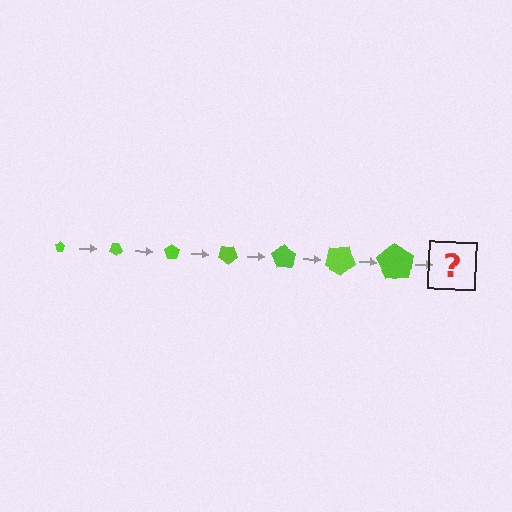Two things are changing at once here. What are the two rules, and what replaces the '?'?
The two rules are that the pentagon grows larger each step and it rotates 35 degrees each step. The '?' should be a pentagon, larger than the previous one and rotated 245 degrees from the start.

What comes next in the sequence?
The next element should be a pentagon, larger than the previous one and rotated 245 degrees from the start.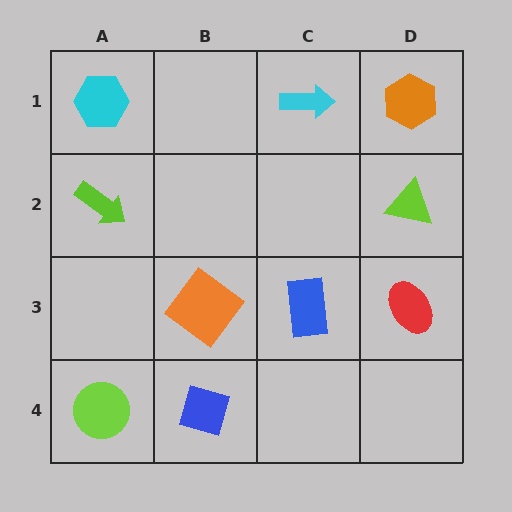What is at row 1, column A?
A cyan hexagon.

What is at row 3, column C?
A blue rectangle.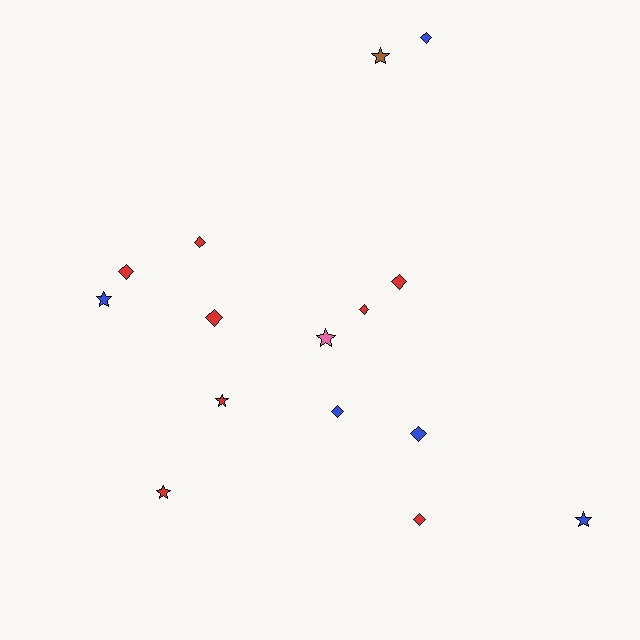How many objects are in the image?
There are 15 objects.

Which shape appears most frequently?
Diamond, with 9 objects.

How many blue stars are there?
There are 2 blue stars.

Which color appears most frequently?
Red, with 8 objects.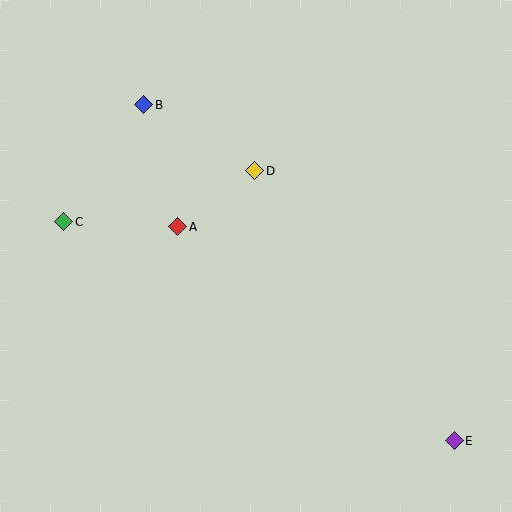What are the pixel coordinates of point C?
Point C is at (64, 222).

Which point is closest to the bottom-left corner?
Point C is closest to the bottom-left corner.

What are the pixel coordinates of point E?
Point E is at (454, 441).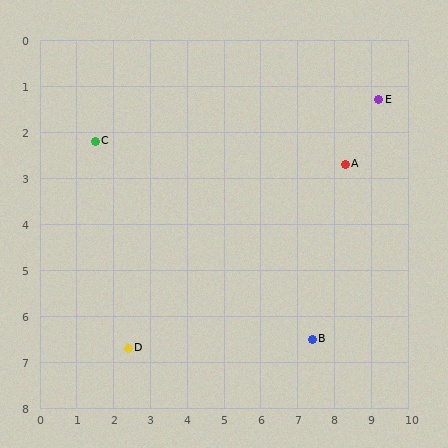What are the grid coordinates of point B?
Point B is at approximately (7.4, 6.5).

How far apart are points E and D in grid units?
Points E and D are about 8.7 grid units apart.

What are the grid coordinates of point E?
Point E is at approximately (9.2, 1.3).